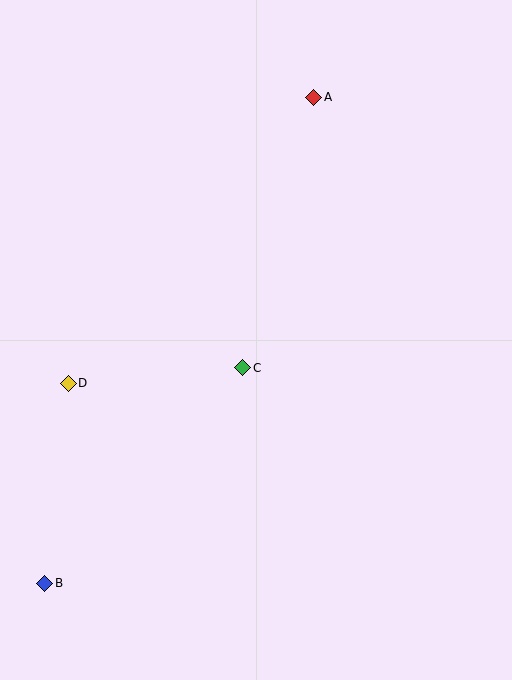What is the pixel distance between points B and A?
The distance between B and A is 555 pixels.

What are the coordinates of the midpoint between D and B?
The midpoint between D and B is at (57, 483).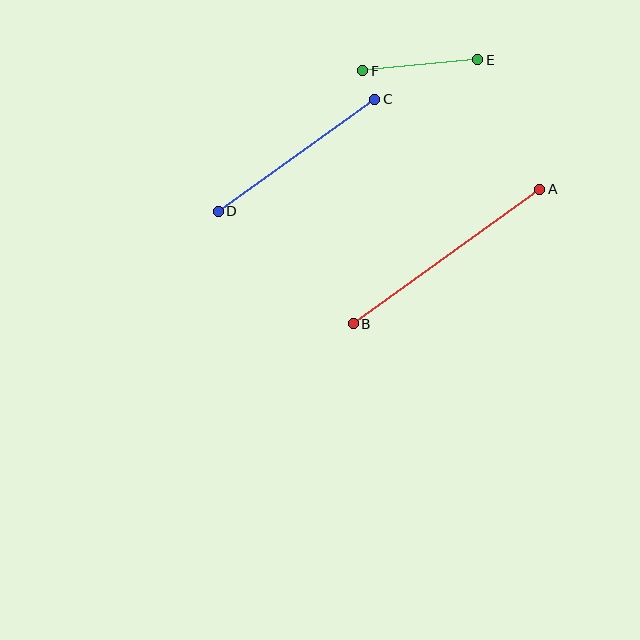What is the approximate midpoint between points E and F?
The midpoint is at approximately (420, 65) pixels.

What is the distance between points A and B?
The distance is approximately 230 pixels.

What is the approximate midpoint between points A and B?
The midpoint is at approximately (446, 257) pixels.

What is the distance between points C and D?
The distance is approximately 192 pixels.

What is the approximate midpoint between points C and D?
The midpoint is at approximately (297, 155) pixels.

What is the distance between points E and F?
The distance is approximately 116 pixels.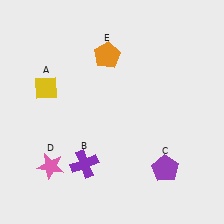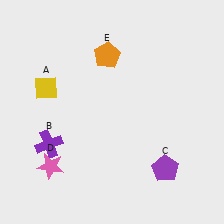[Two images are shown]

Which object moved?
The purple cross (B) moved left.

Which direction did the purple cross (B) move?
The purple cross (B) moved left.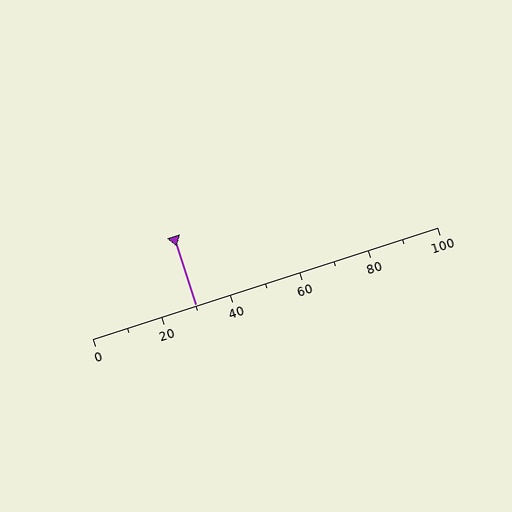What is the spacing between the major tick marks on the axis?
The major ticks are spaced 20 apart.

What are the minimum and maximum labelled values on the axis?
The axis runs from 0 to 100.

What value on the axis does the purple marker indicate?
The marker indicates approximately 30.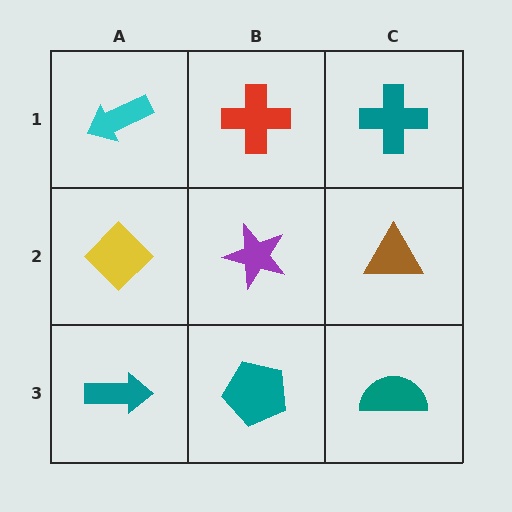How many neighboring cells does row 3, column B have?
3.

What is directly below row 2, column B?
A teal pentagon.